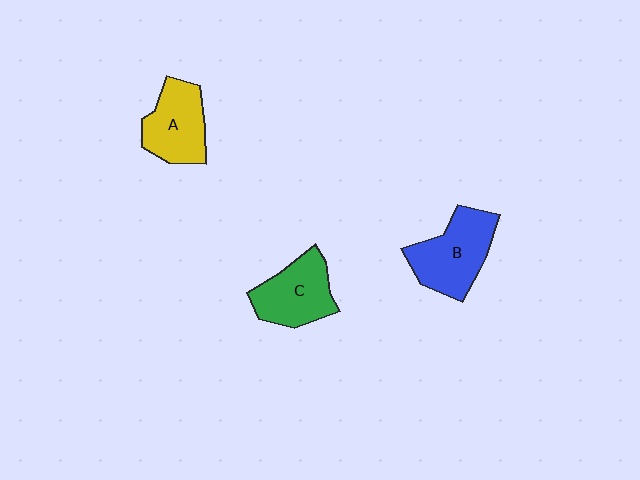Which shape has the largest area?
Shape B (blue).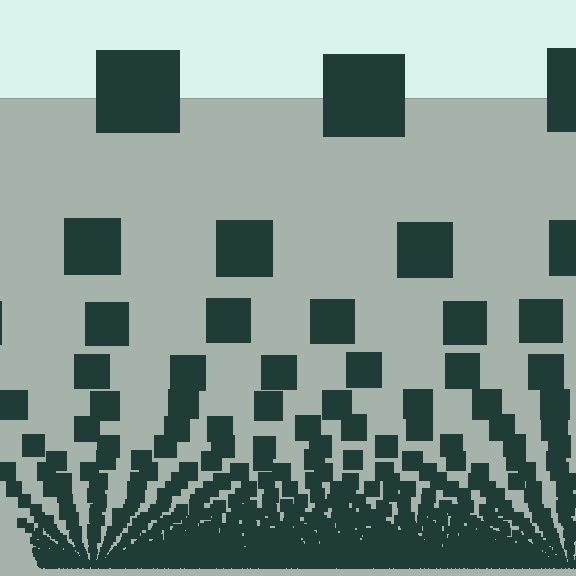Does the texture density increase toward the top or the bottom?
Density increases toward the bottom.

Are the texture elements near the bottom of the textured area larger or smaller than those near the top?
Smaller. The gradient is inverted — elements near the bottom are smaller and denser.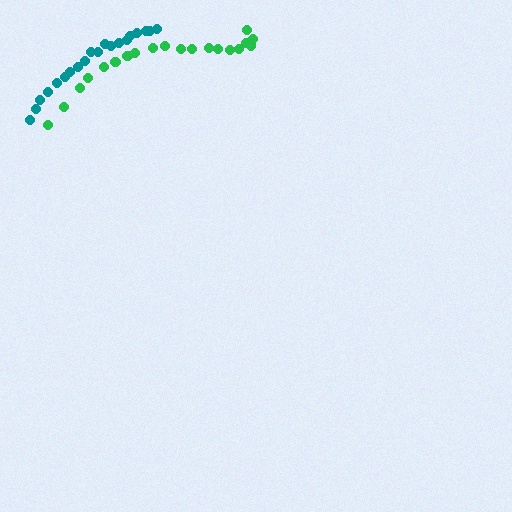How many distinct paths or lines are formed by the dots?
There are 2 distinct paths.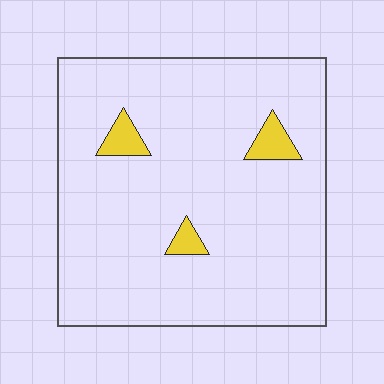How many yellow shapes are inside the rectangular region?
3.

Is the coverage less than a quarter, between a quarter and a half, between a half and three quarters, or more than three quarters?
Less than a quarter.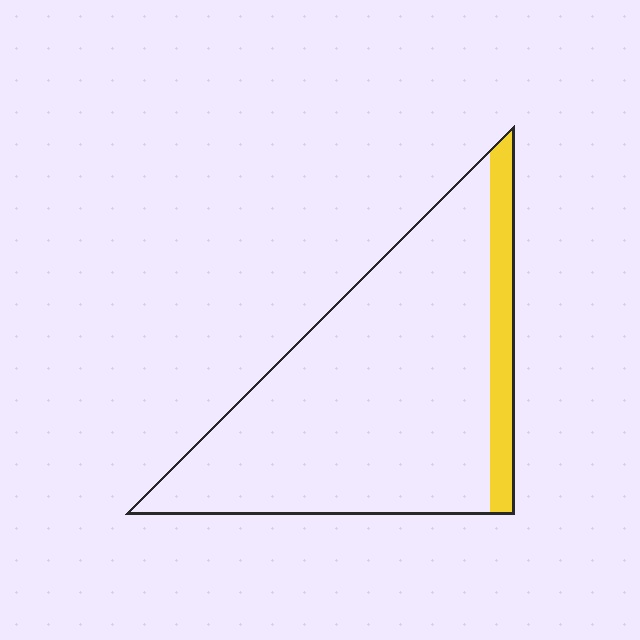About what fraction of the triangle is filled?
About one eighth (1/8).